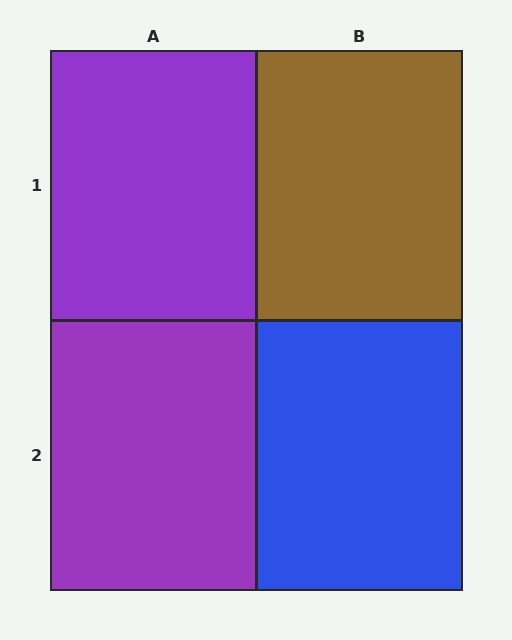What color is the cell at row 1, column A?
Purple.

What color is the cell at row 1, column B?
Brown.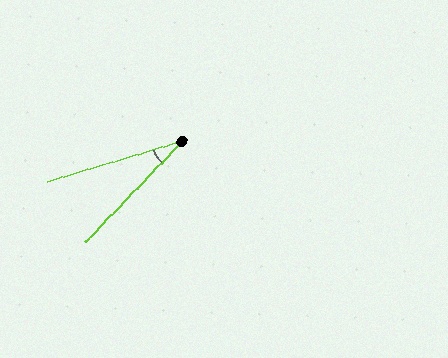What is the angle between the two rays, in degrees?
Approximately 29 degrees.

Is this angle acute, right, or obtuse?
It is acute.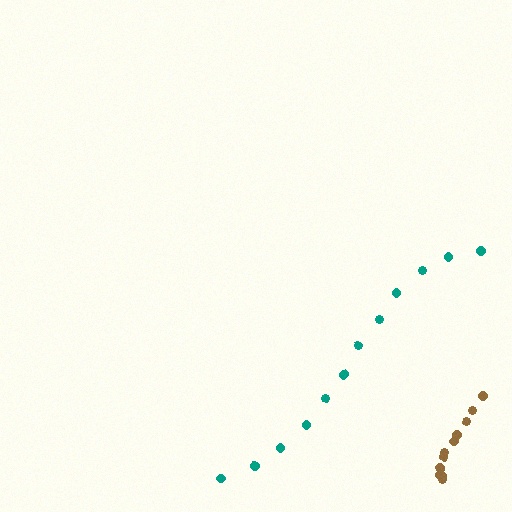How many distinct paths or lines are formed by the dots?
There are 2 distinct paths.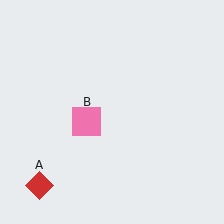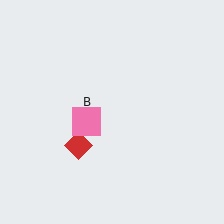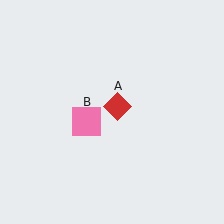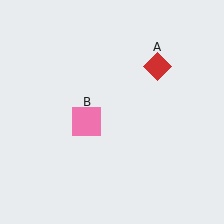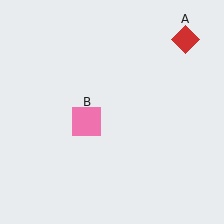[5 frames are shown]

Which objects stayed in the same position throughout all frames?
Pink square (object B) remained stationary.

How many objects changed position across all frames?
1 object changed position: red diamond (object A).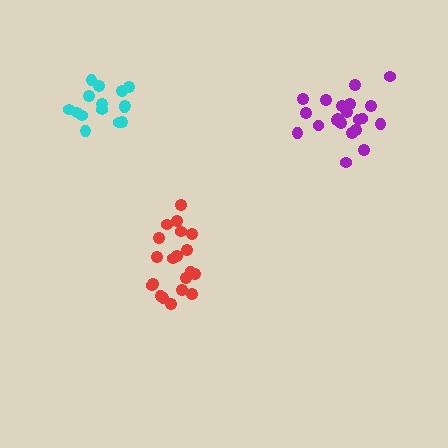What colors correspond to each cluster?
The clusters are colored: red, purple, cyan.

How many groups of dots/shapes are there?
There are 3 groups.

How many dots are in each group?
Group 1: 20 dots, Group 2: 21 dots, Group 3: 15 dots (56 total).